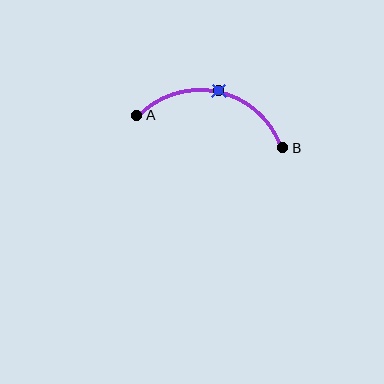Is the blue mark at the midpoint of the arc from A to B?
Yes. The blue mark lies on the arc at equal arc-length from both A and B — it is the arc midpoint.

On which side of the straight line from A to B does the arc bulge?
The arc bulges above the straight line connecting A and B.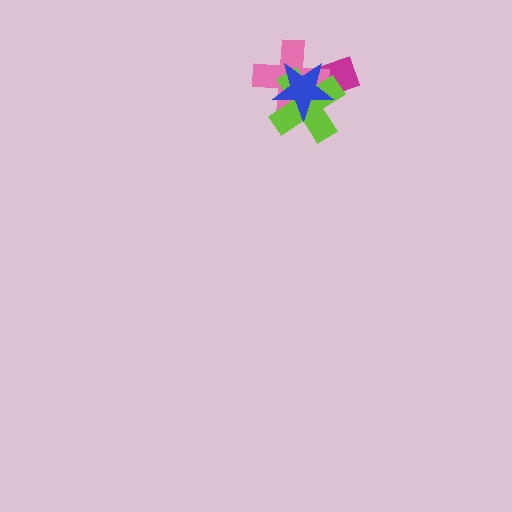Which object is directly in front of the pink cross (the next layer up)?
The lime cross is directly in front of the pink cross.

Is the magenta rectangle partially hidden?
Yes, it is partially covered by another shape.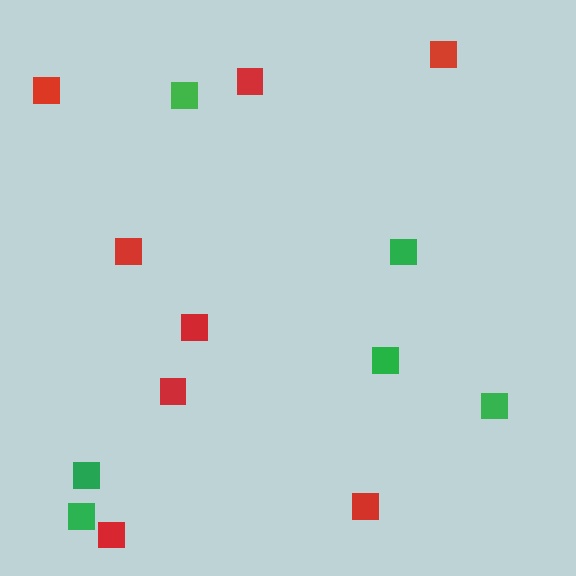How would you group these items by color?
There are 2 groups: one group of red squares (8) and one group of green squares (6).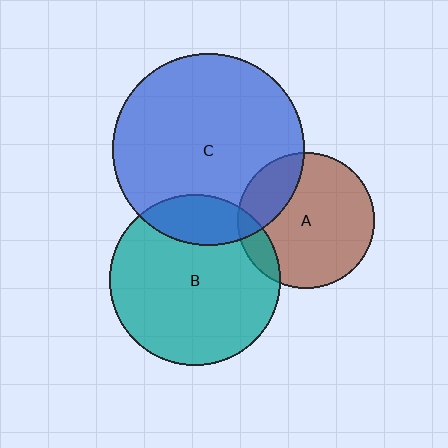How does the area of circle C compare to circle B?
Approximately 1.3 times.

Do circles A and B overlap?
Yes.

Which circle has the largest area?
Circle C (blue).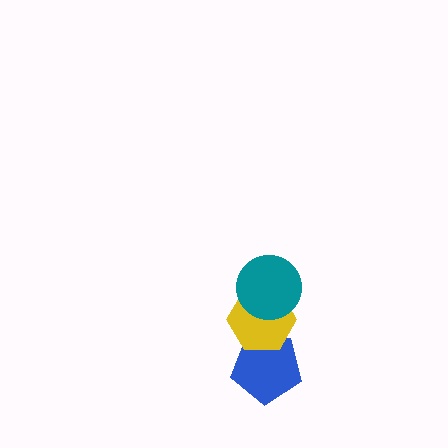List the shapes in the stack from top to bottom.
From top to bottom: the teal circle, the yellow hexagon, the blue pentagon.